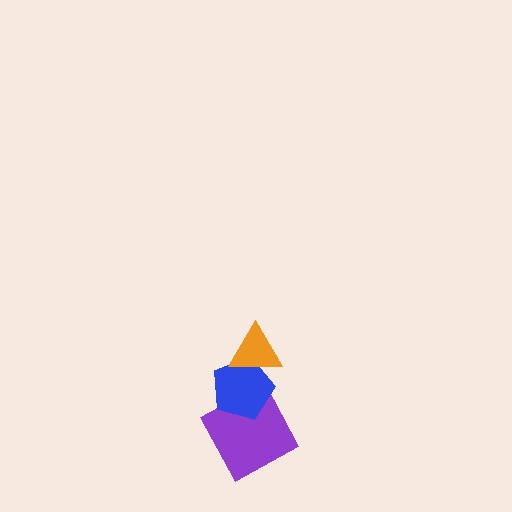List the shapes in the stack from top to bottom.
From top to bottom: the orange triangle, the blue pentagon, the purple square.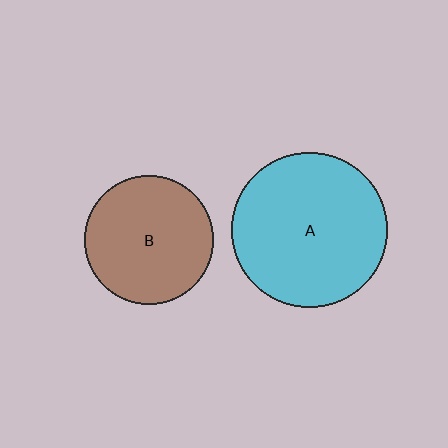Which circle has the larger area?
Circle A (cyan).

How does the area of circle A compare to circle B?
Approximately 1.5 times.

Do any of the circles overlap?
No, none of the circles overlap.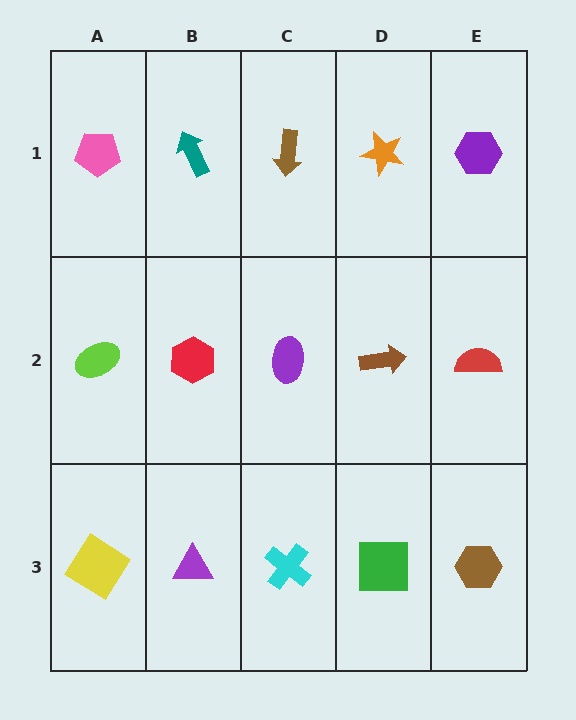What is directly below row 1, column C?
A purple ellipse.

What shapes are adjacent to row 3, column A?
A lime ellipse (row 2, column A), a purple triangle (row 3, column B).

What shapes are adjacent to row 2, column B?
A teal arrow (row 1, column B), a purple triangle (row 3, column B), a lime ellipse (row 2, column A), a purple ellipse (row 2, column C).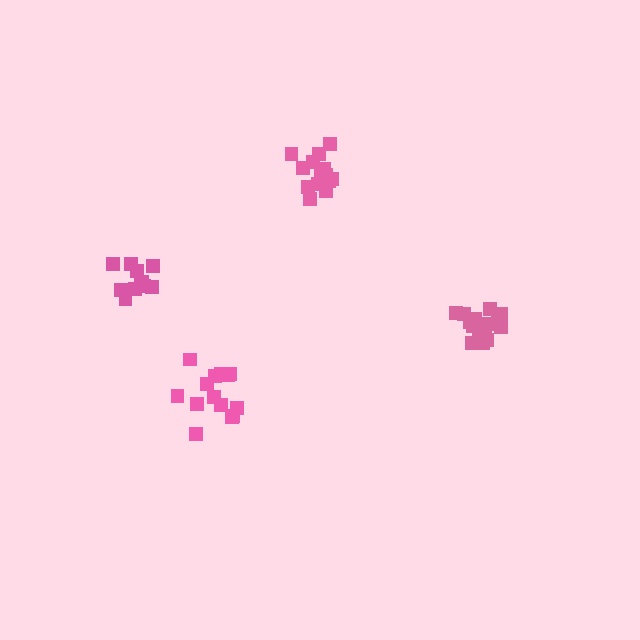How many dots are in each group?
Group 1: 16 dots, Group 2: 16 dots, Group 3: 11 dots, Group 4: 14 dots (57 total).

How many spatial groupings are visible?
There are 4 spatial groupings.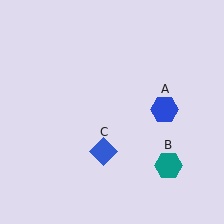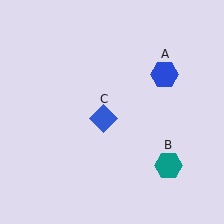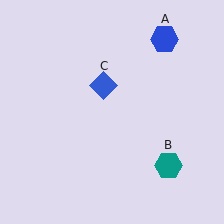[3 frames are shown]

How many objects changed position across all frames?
2 objects changed position: blue hexagon (object A), blue diamond (object C).